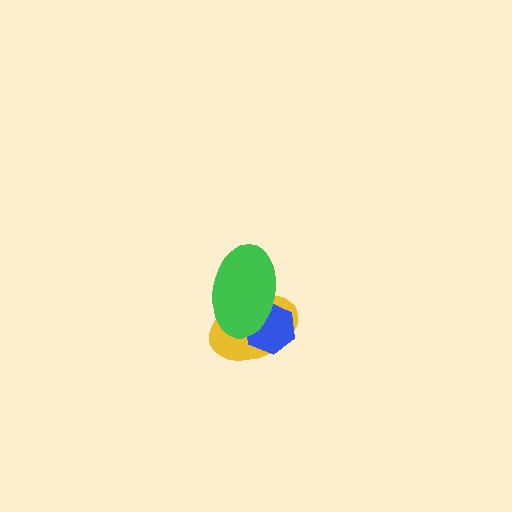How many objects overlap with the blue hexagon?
2 objects overlap with the blue hexagon.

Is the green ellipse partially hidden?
No, no other shape covers it.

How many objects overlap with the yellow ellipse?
2 objects overlap with the yellow ellipse.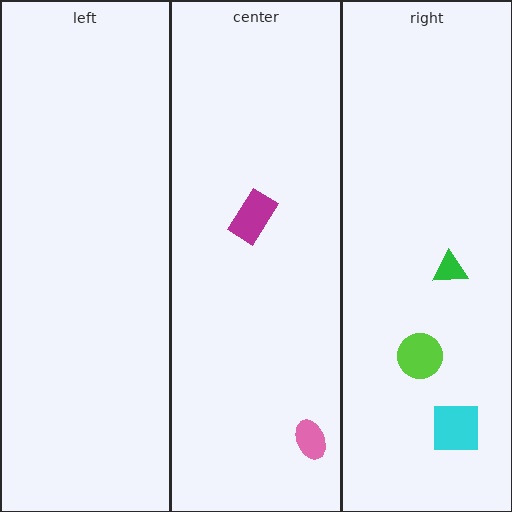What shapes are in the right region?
The cyan square, the lime circle, the green triangle.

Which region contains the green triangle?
The right region.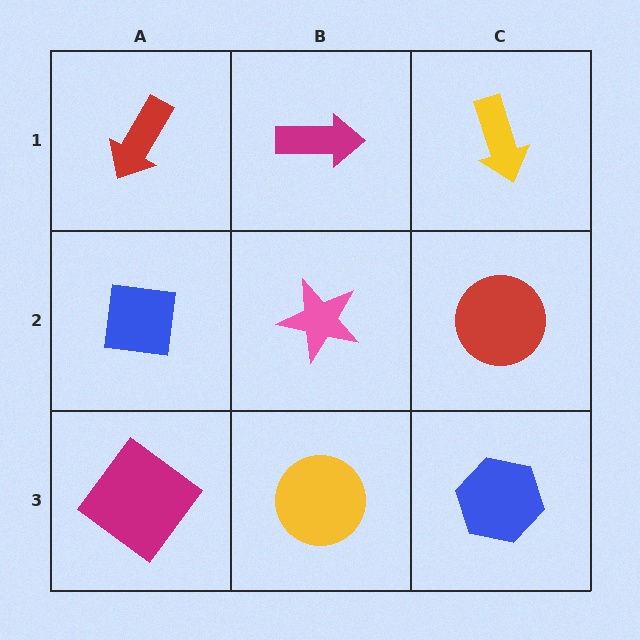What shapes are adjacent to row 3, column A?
A blue square (row 2, column A), a yellow circle (row 3, column B).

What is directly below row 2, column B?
A yellow circle.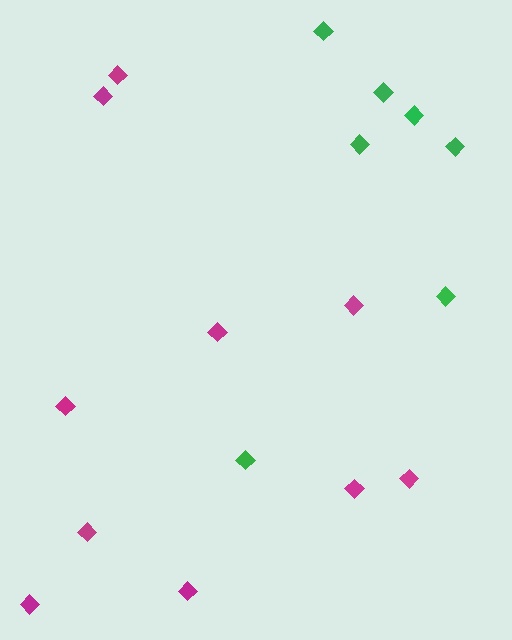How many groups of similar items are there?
There are 2 groups: one group of magenta diamonds (10) and one group of green diamonds (7).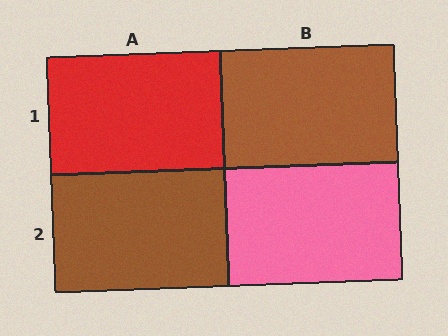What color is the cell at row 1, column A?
Red.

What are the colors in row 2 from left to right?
Brown, pink.